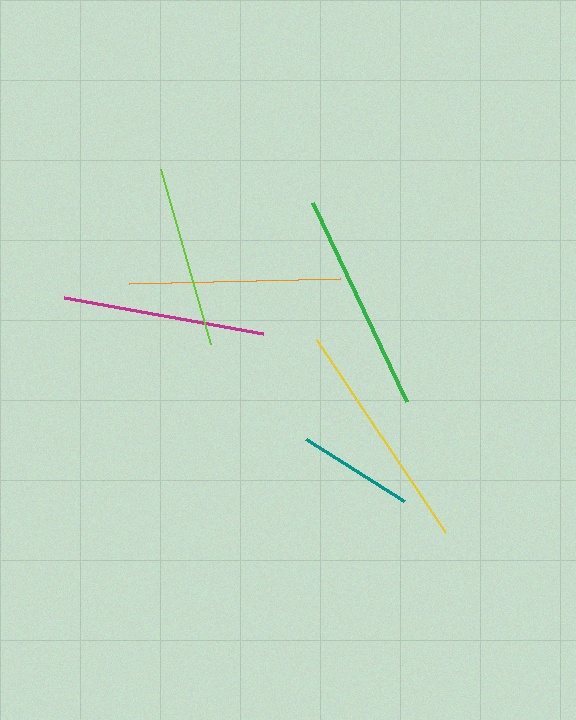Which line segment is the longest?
The yellow line is the longest at approximately 233 pixels.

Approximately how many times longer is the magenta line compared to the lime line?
The magenta line is approximately 1.1 times the length of the lime line.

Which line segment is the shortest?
The teal line is the shortest at approximately 115 pixels.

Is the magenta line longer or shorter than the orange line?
The orange line is longer than the magenta line.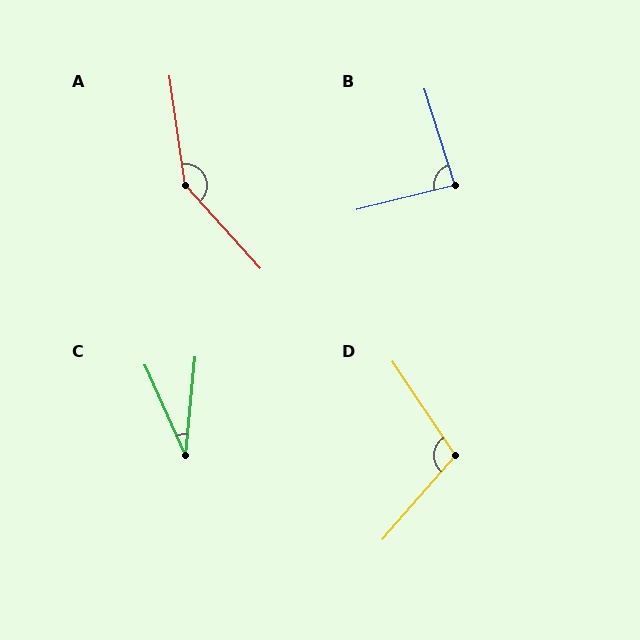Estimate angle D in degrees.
Approximately 105 degrees.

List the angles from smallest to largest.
C (30°), B (86°), D (105°), A (146°).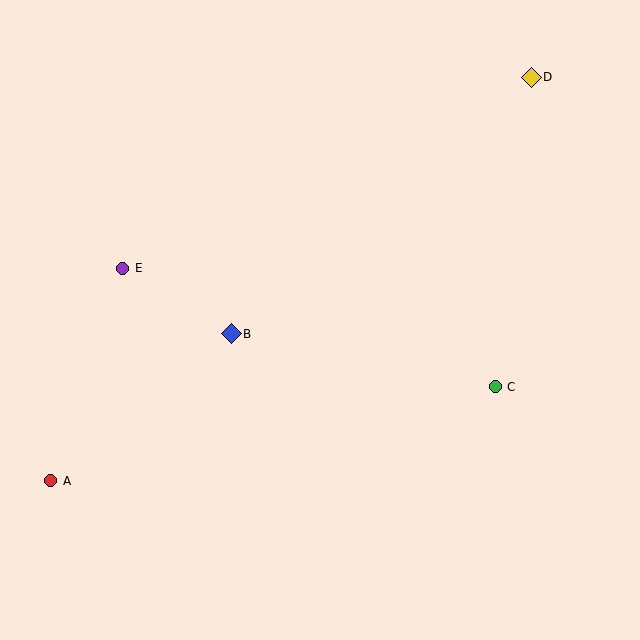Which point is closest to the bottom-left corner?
Point A is closest to the bottom-left corner.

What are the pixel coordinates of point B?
Point B is at (231, 334).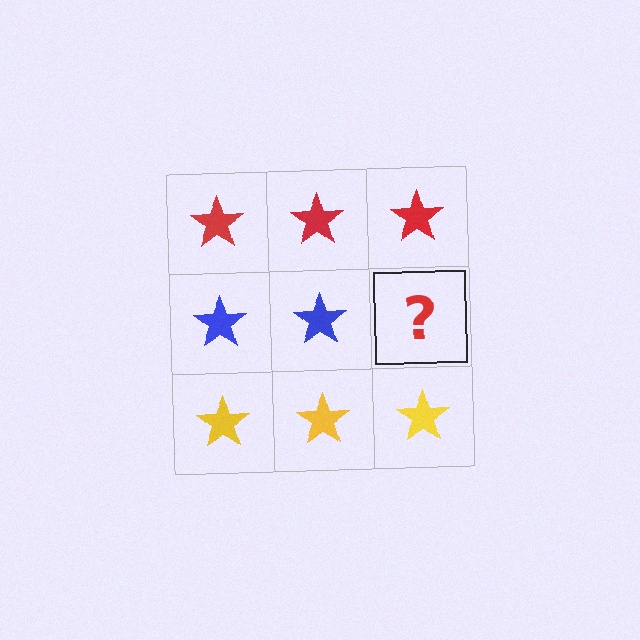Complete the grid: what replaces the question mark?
The question mark should be replaced with a blue star.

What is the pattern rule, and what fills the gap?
The rule is that each row has a consistent color. The gap should be filled with a blue star.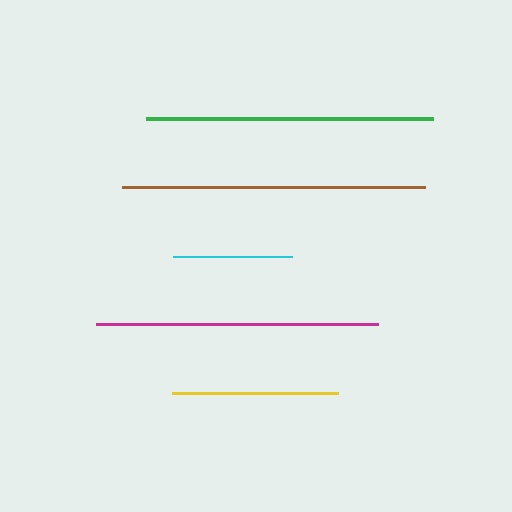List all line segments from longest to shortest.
From longest to shortest: brown, green, magenta, yellow, cyan.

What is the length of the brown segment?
The brown segment is approximately 302 pixels long.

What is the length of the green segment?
The green segment is approximately 287 pixels long.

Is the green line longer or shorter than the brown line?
The brown line is longer than the green line.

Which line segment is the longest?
The brown line is the longest at approximately 302 pixels.